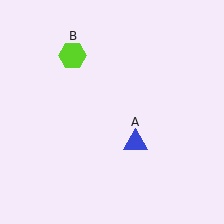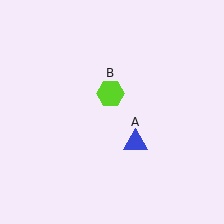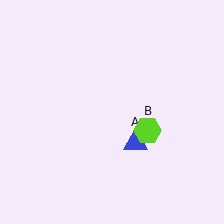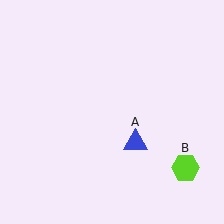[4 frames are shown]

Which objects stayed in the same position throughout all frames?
Blue triangle (object A) remained stationary.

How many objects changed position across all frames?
1 object changed position: lime hexagon (object B).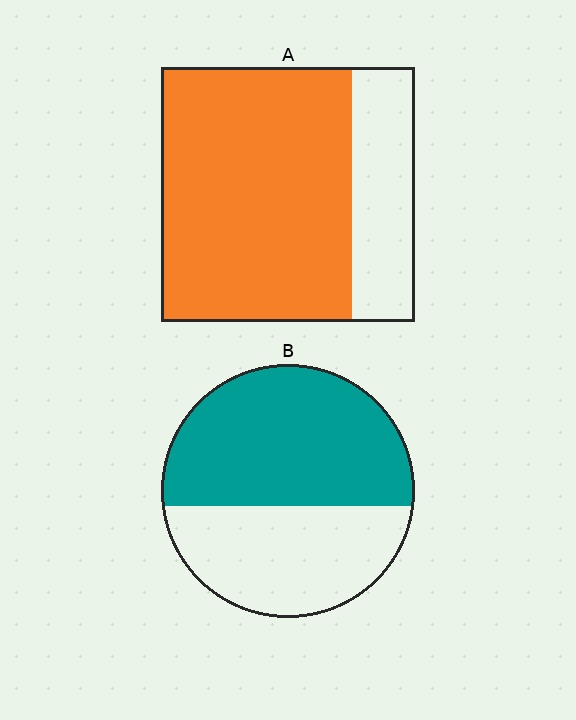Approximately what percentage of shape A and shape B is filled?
A is approximately 75% and B is approximately 60%.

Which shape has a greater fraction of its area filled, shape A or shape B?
Shape A.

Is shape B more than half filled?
Yes.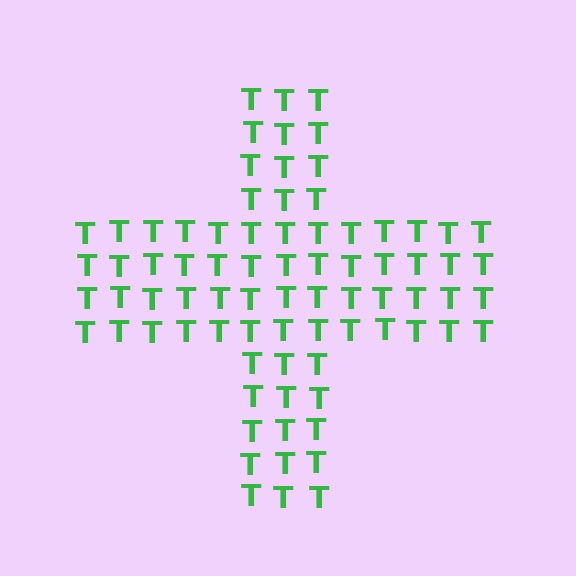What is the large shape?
The large shape is a cross.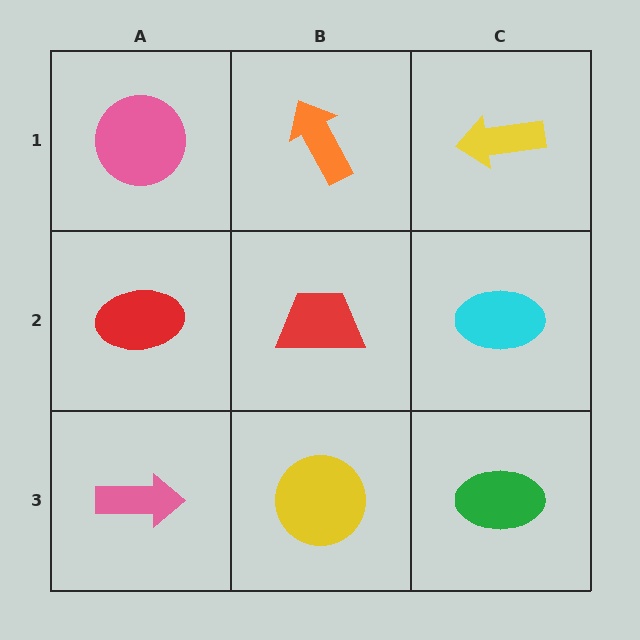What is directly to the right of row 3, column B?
A green ellipse.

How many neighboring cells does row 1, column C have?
2.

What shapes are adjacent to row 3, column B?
A red trapezoid (row 2, column B), a pink arrow (row 3, column A), a green ellipse (row 3, column C).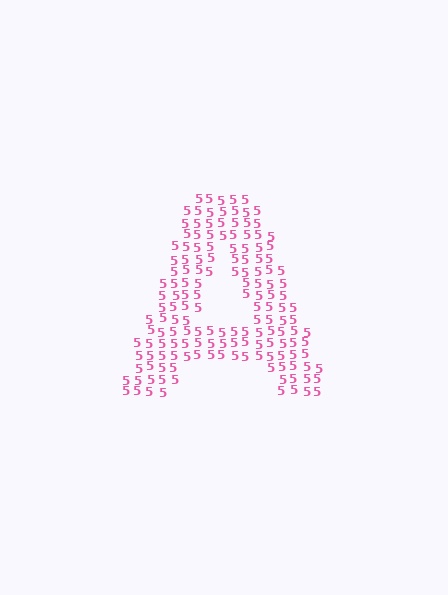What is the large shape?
The large shape is the letter A.